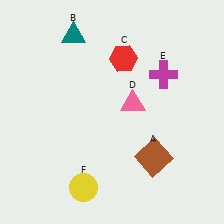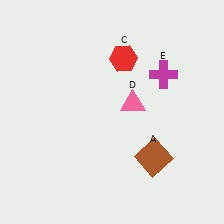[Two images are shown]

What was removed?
The yellow circle (F), the teal triangle (B) were removed in Image 2.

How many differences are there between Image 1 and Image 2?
There are 2 differences between the two images.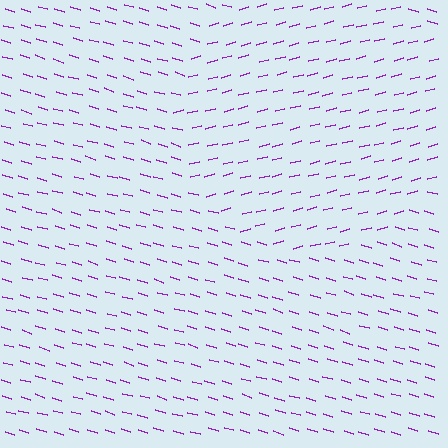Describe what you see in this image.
The image is filled with small purple line segments. A circle region in the image has lines oriented differently from the surrounding lines, creating a visible texture boundary.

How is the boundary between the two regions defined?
The boundary is defined purely by a change in line orientation (approximately 31 degrees difference). All lines are the same color and thickness.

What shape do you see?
I see a circle.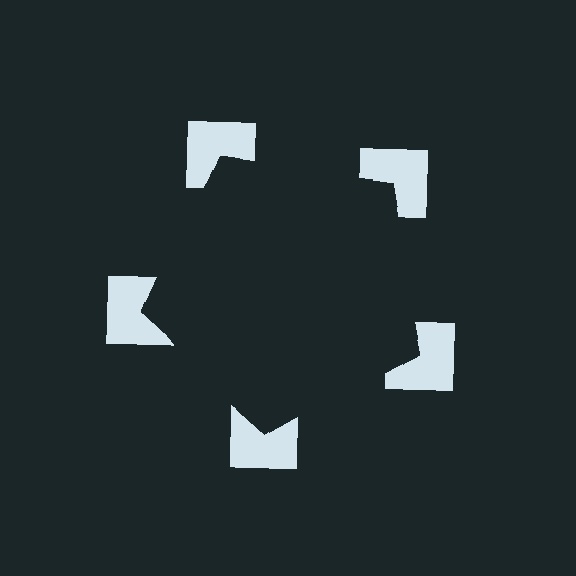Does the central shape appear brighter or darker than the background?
It typically appears slightly darker than the background, even though no actual brightness change is drawn.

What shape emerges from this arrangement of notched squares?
An illusory pentagon — its edges are inferred from the aligned wedge cuts in the notched squares, not physically drawn.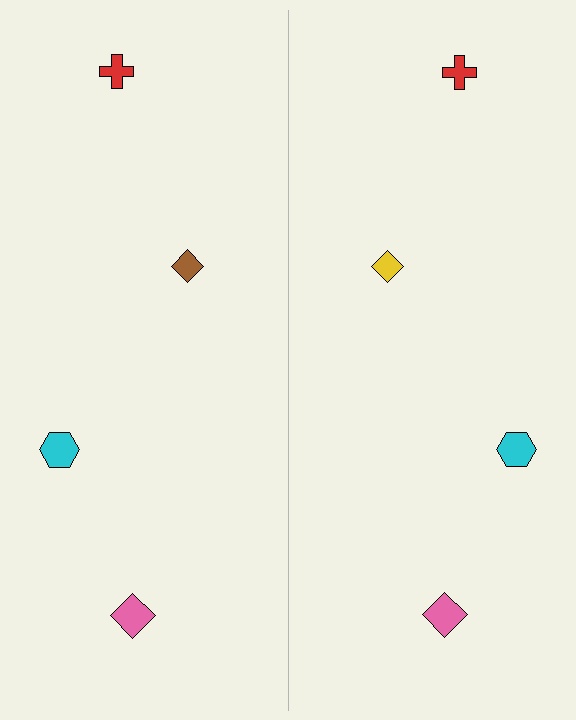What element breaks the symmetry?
The yellow diamond on the right side breaks the symmetry — its mirror counterpart is brown.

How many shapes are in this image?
There are 8 shapes in this image.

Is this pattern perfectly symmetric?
No, the pattern is not perfectly symmetric. The yellow diamond on the right side breaks the symmetry — its mirror counterpart is brown.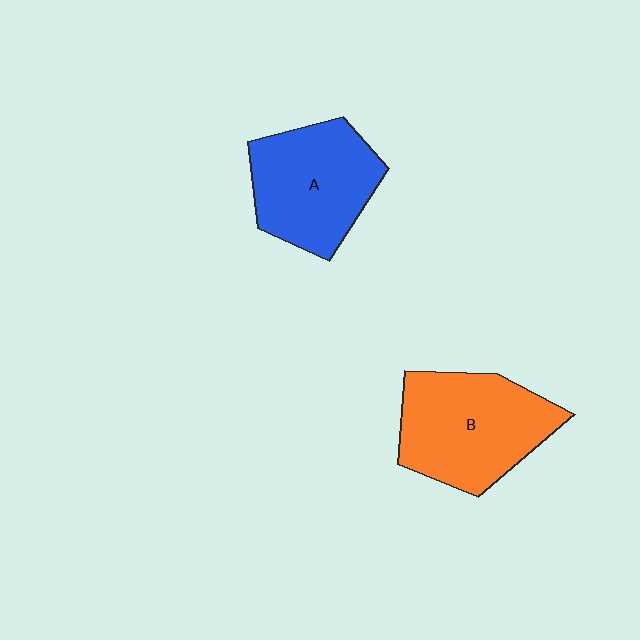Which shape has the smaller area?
Shape A (blue).